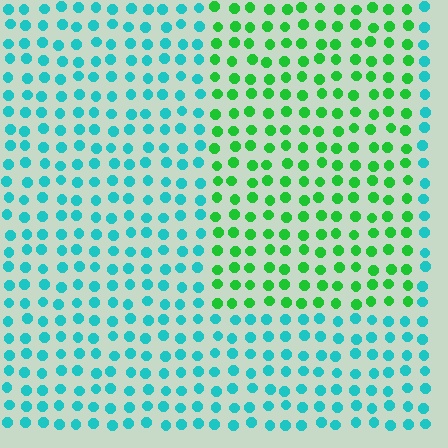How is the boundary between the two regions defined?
The boundary is defined purely by a slight shift in hue (about 53 degrees). Spacing, size, and orientation are identical on both sides.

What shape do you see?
I see a rectangle.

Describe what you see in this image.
The image is filled with small cyan elements in a uniform arrangement. A rectangle-shaped region is visible where the elements are tinted to a slightly different hue, forming a subtle color boundary.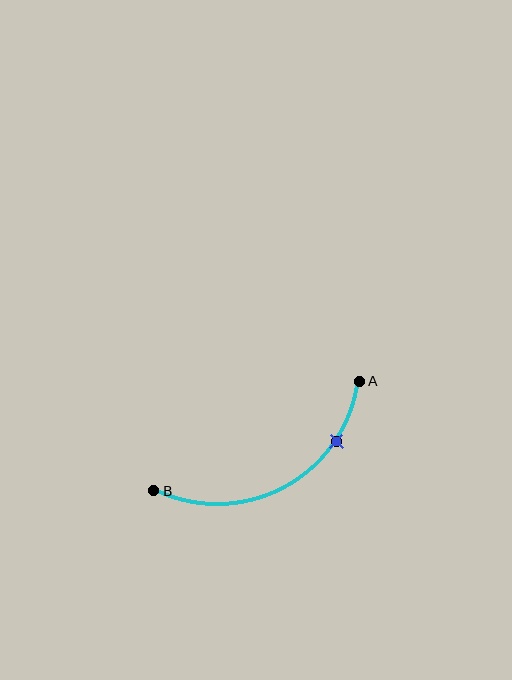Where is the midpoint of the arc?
The arc midpoint is the point on the curve farthest from the straight line joining A and B. It sits below that line.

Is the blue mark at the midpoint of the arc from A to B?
No. The blue mark lies on the arc but is closer to endpoint A. The arc midpoint would be at the point on the curve equidistant along the arc from both A and B.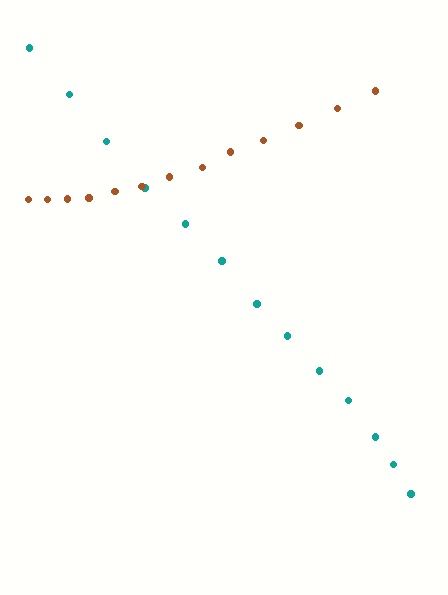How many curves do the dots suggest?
There are 2 distinct paths.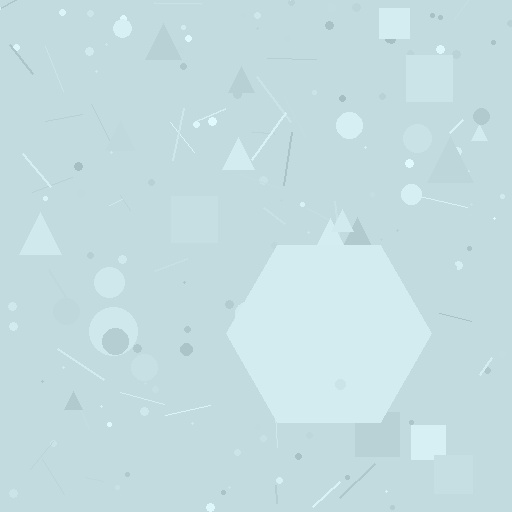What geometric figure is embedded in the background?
A hexagon is embedded in the background.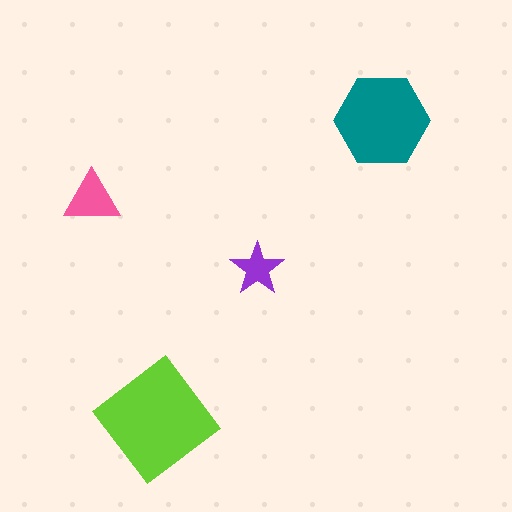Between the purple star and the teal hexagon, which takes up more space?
The teal hexagon.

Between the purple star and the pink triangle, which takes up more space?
The pink triangle.